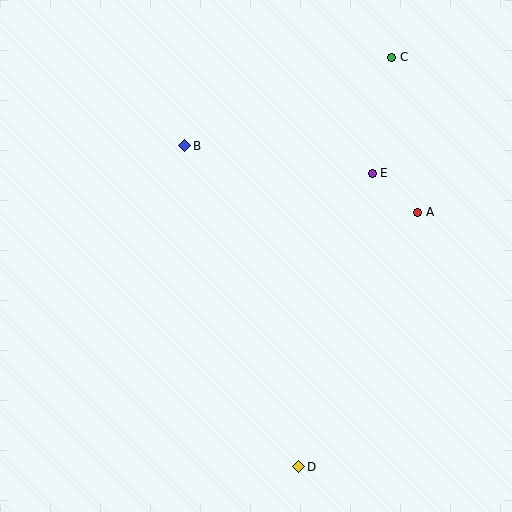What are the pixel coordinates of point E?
Point E is at (372, 173).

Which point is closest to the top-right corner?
Point C is closest to the top-right corner.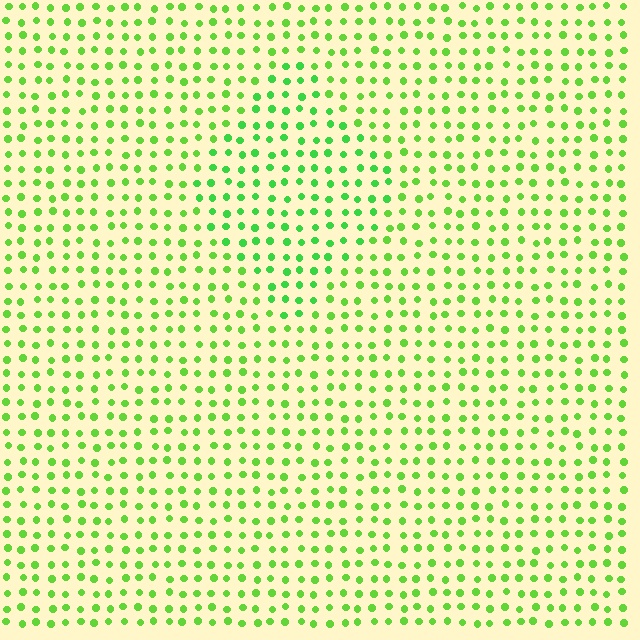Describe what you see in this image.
The image is filled with small lime elements in a uniform arrangement. A diamond-shaped region is visible where the elements are tinted to a slightly different hue, forming a subtle color boundary.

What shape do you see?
I see a diamond.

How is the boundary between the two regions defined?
The boundary is defined purely by a slight shift in hue (about 20 degrees). Spacing, size, and orientation are identical on both sides.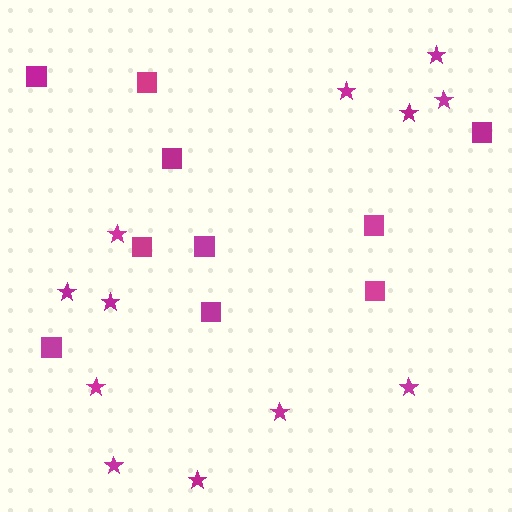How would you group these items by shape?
There are 2 groups: one group of squares (10) and one group of stars (12).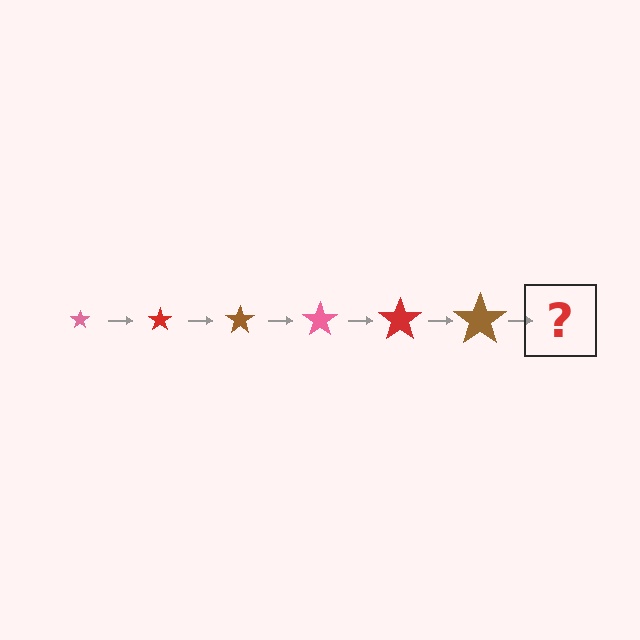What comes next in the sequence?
The next element should be a pink star, larger than the previous one.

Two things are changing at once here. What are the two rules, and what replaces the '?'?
The two rules are that the star grows larger each step and the color cycles through pink, red, and brown. The '?' should be a pink star, larger than the previous one.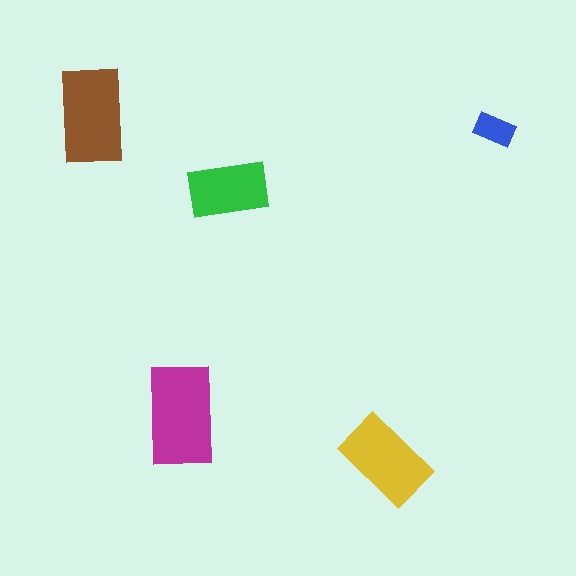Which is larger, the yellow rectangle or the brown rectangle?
The brown one.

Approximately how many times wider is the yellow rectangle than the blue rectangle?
About 2 times wider.